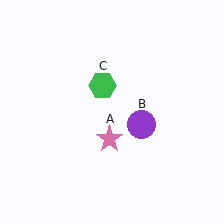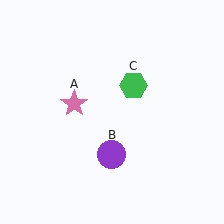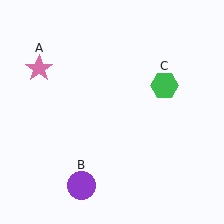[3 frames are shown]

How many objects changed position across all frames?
3 objects changed position: pink star (object A), purple circle (object B), green hexagon (object C).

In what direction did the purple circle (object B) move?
The purple circle (object B) moved down and to the left.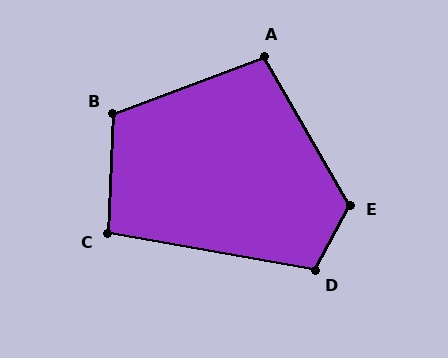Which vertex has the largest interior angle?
E, at approximately 122 degrees.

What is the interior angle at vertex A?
Approximately 99 degrees (obtuse).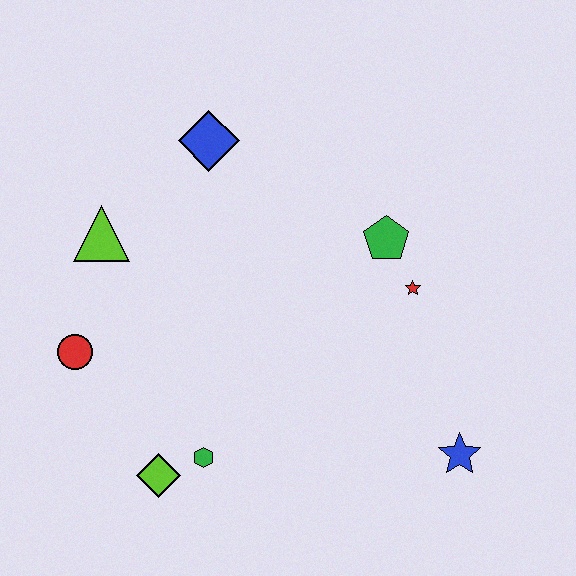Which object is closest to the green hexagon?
The lime diamond is closest to the green hexagon.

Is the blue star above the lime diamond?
Yes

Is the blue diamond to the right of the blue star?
No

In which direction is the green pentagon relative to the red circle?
The green pentagon is to the right of the red circle.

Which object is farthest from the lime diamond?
The blue diamond is farthest from the lime diamond.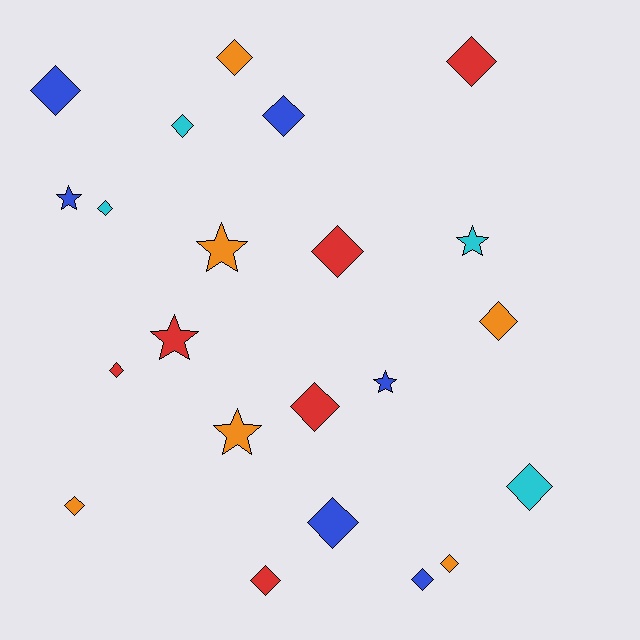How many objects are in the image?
There are 22 objects.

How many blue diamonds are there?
There are 4 blue diamonds.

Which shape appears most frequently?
Diamond, with 16 objects.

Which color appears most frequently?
Red, with 6 objects.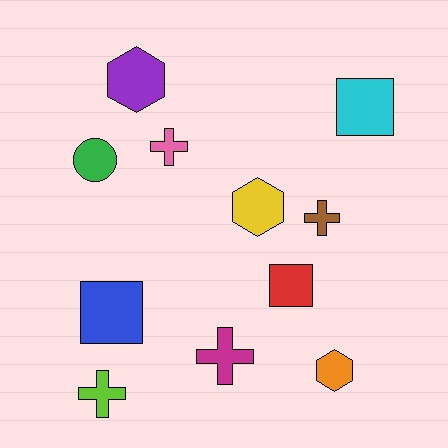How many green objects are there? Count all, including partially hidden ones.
There is 1 green object.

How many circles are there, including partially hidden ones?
There is 1 circle.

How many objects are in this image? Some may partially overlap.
There are 11 objects.